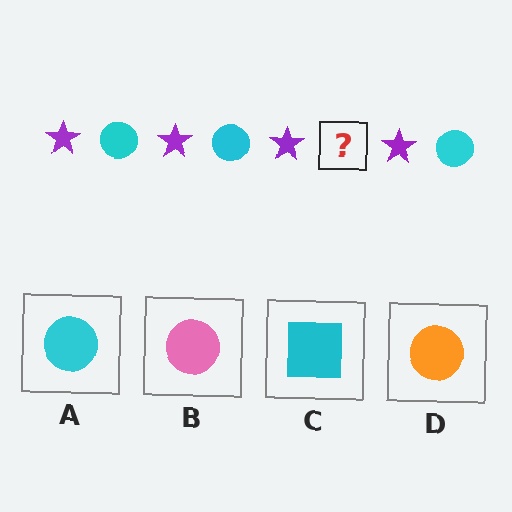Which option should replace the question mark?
Option A.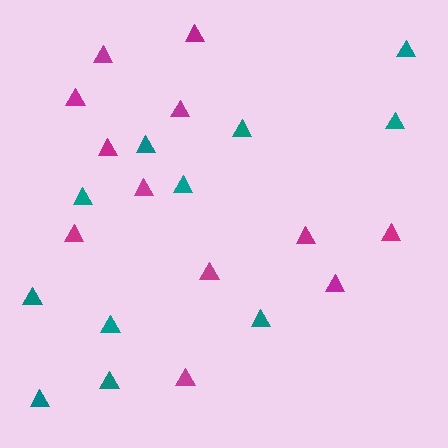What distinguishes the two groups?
There are 2 groups: one group of magenta triangles (12) and one group of teal triangles (11).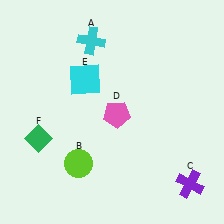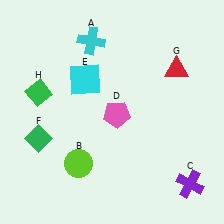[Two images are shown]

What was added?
A red triangle (G), a green diamond (H) were added in Image 2.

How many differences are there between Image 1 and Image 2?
There are 2 differences between the two images.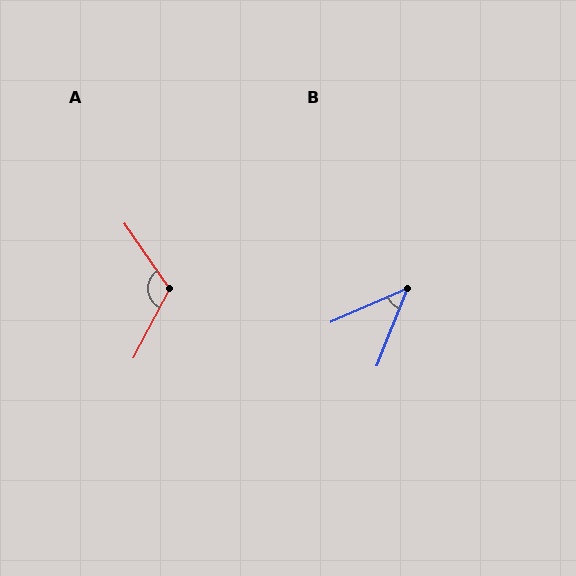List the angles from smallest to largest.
B (45°), A (117°).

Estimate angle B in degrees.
Approximately 45 degrees.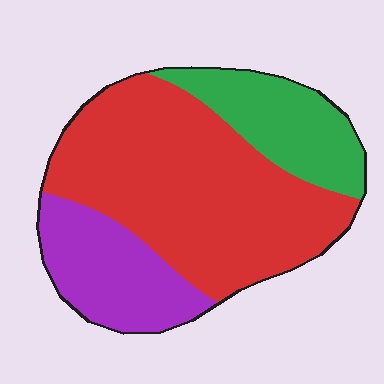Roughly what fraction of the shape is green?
Green covers roughly 20% of the shape.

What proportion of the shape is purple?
Purple takes up about one fifth (1/5) of the shape.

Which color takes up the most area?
Red, at roughly 60%.